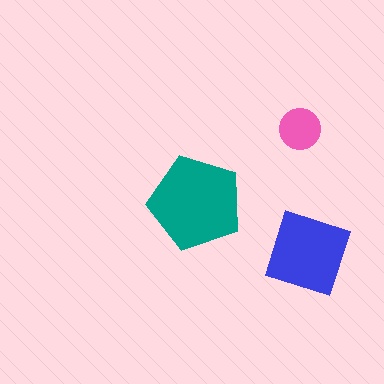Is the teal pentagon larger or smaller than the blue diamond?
Larger.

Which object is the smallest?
The pink circle.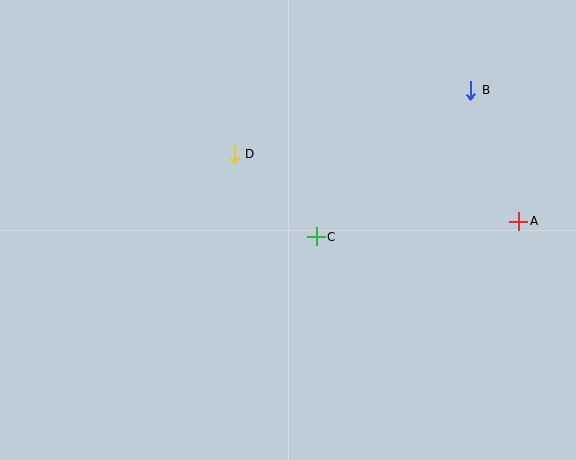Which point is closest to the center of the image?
Point C at (316, 237) is closest to the center.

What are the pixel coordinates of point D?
Point D is at (234, 154).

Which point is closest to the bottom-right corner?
Point A is closest to the bottom-right corner.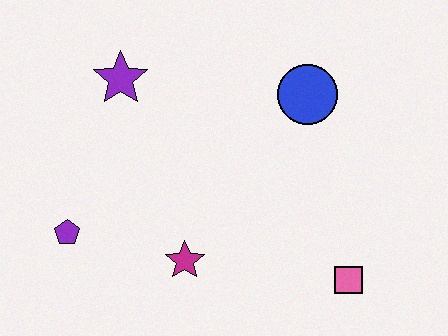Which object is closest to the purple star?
The purple pentagon is closest to the purple star.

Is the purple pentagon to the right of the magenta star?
No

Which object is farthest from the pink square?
The purple star is farthest from the pink square.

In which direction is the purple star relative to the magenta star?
The purple star is above the magenta star.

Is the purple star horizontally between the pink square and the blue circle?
No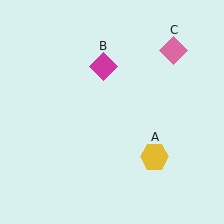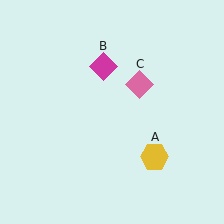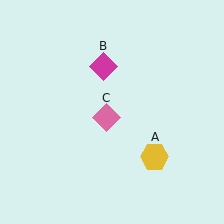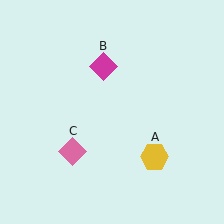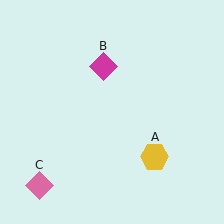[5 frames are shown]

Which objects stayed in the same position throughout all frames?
Yellow hexagon (object A) and magenta diamond (object B) remained stationary.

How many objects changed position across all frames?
1 object changed position: pink diamond (object C).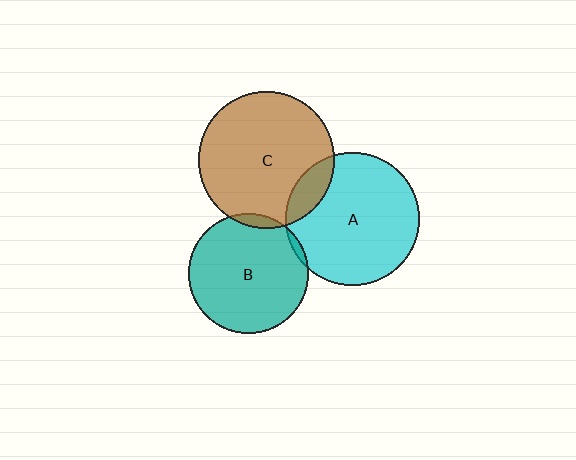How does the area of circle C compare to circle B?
Approximately 1.3 times.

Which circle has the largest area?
Circle C (brown).